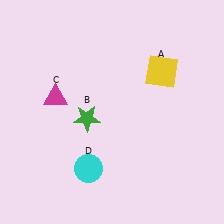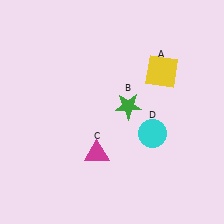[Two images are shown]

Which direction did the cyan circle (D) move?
The cyan circle (D) moved right.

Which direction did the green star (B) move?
The green star (B) moved right.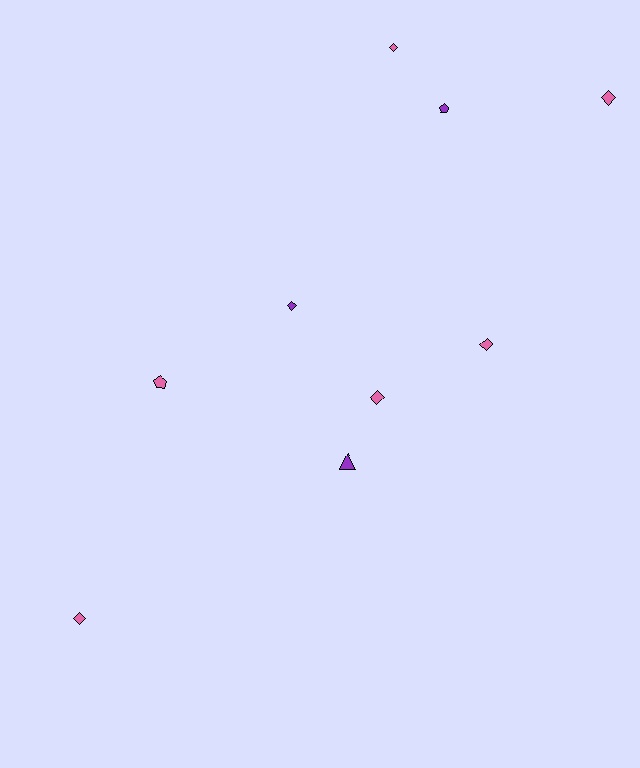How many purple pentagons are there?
There is 1 purple pentagon.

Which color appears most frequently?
Pink, with 6 objects.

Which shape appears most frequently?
Diamond, with 6 objects.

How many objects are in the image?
There are 9 objects.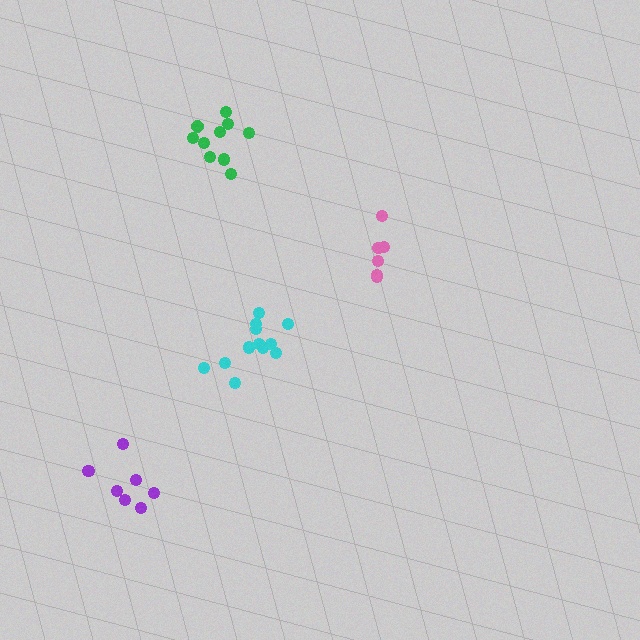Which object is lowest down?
The purple cluster is bottommost.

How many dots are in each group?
Group 1: 10 dots, Group 2: 12 dots, Group 3: 6 dots, Group 4: 7 dots (35 total).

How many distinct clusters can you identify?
There are 4 distinct clusters.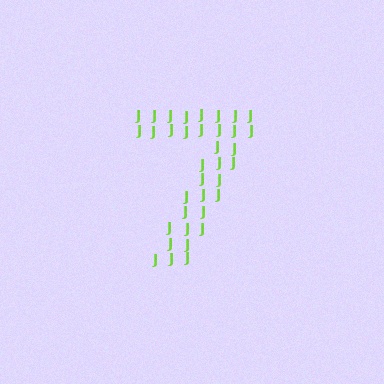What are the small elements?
The small elements are letter J's.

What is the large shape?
The large shape is the digit 7.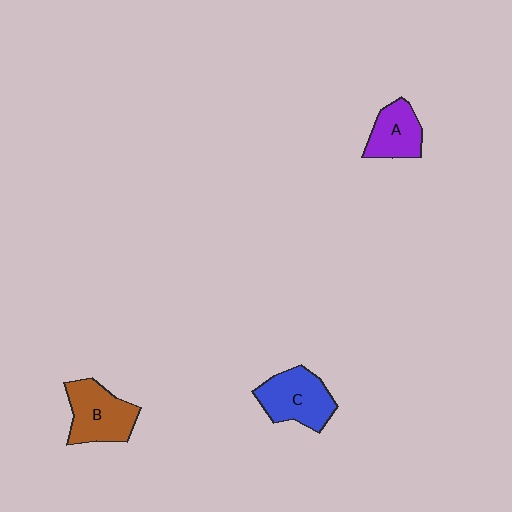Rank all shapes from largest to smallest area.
From largest to smallest: B (brown), C (blue), A (purple).